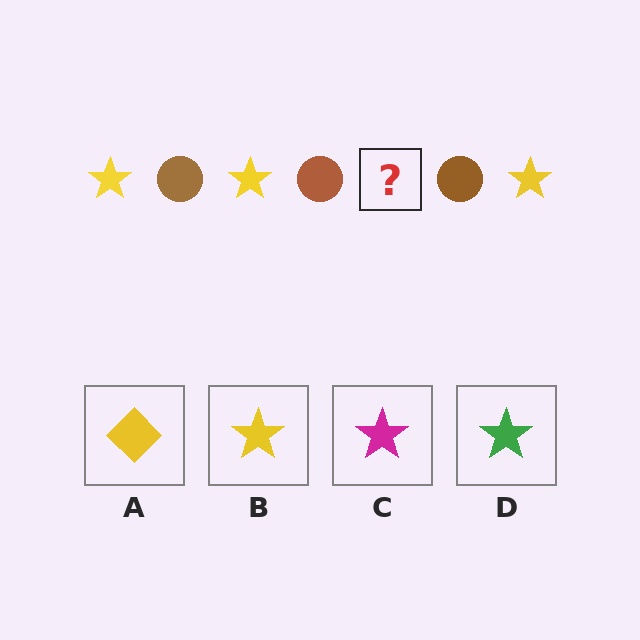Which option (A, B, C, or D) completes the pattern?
B.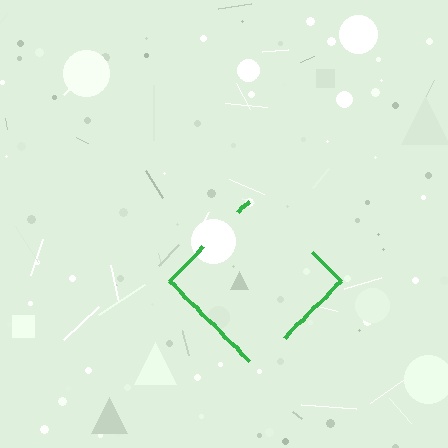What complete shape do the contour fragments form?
The contour fragments form a diamond.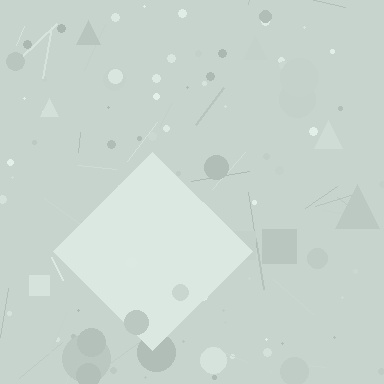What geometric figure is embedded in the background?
A diamond is embedded in the background.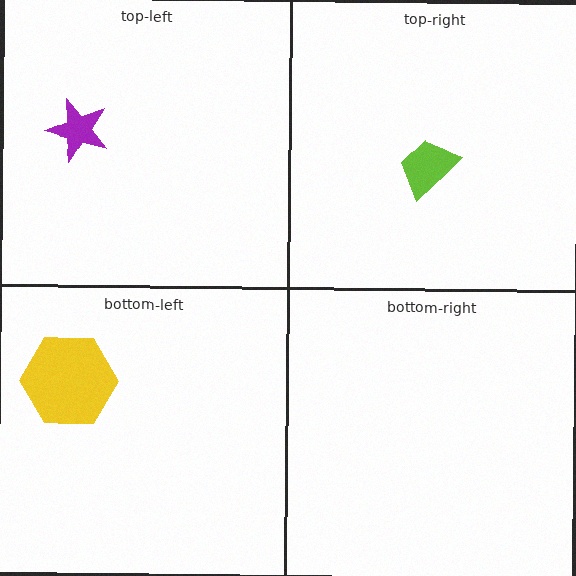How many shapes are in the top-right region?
1.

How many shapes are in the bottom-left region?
1.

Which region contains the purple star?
The top-left region.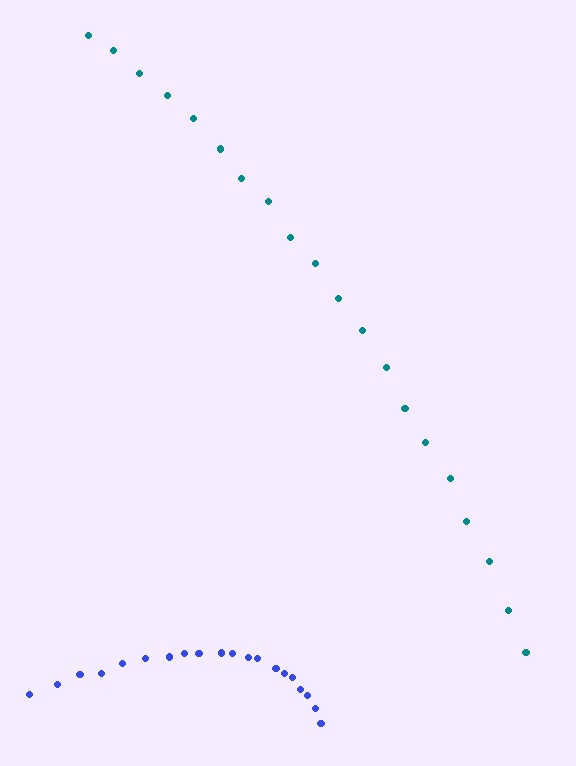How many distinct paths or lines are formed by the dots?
There are 2 distinct paths.